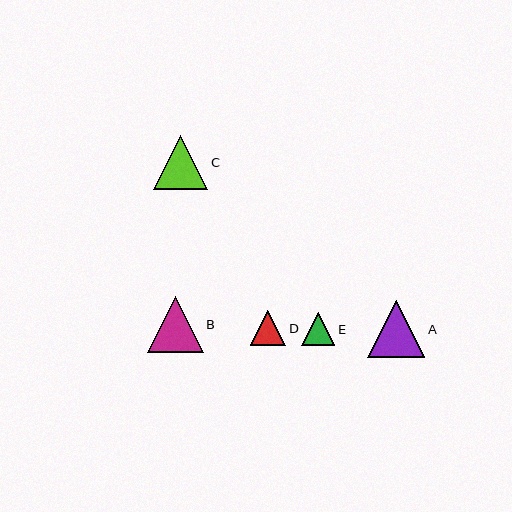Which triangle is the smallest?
Triangle E is the smallest with a size of approximately 33 pixels.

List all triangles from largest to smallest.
From largest to smallest: A, B, C, D, E.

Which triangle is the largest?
Triangle A is the largest with a size of approximately 58 pixels.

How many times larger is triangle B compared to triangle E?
Triangle B is approximately 1.7 times the size of triangle E.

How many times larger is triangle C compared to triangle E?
Triangle C is approximately 1.7 times the size of triangle E.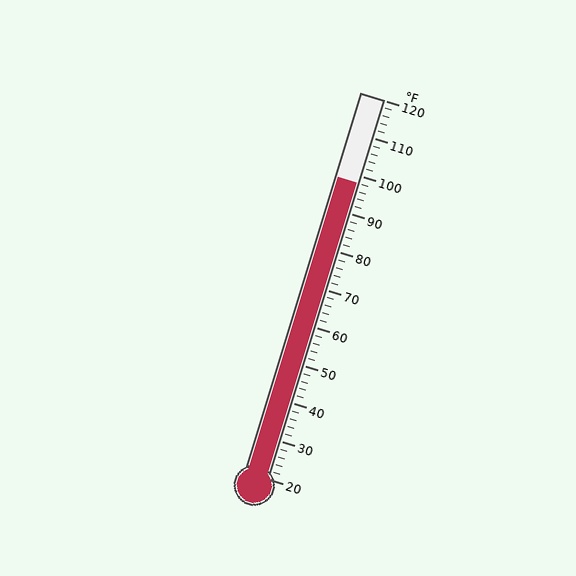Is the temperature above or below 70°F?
The temperature is above 70°F.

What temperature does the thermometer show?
The thermometer shows approximately 98°F.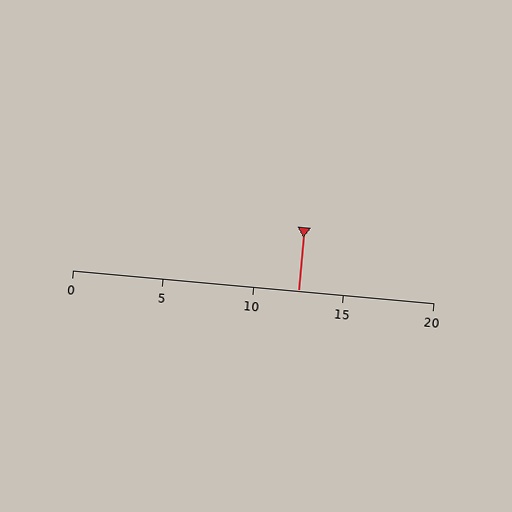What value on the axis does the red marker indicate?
The marker indicates approximately 12.5.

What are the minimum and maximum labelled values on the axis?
The axis runs from 0 to 20.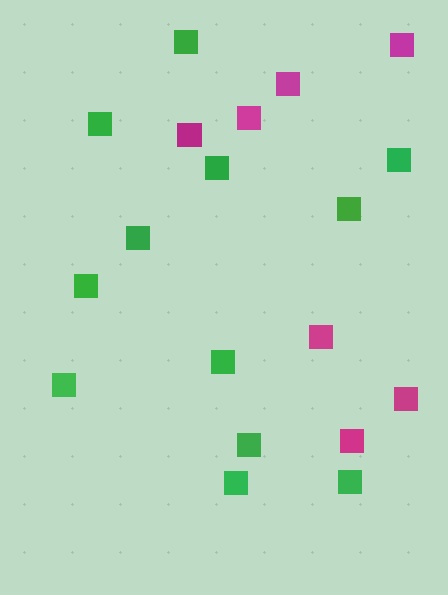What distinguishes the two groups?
There are 2 groups: one group of green squares (12) and one group of magenta squares (7).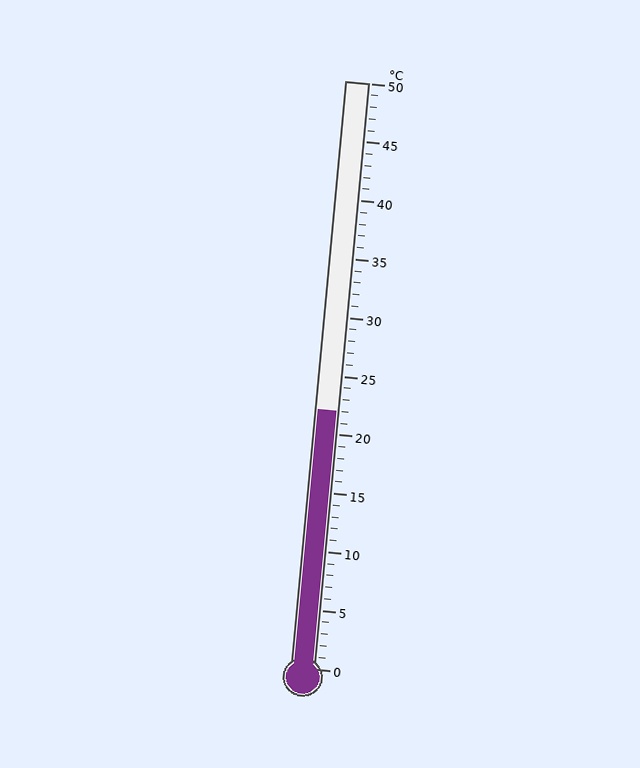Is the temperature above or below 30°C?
The temperature is below 30°C.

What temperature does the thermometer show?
The thermometer shows approximately 22°C.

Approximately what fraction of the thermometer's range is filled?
The thermometer is filled to approximately 45% of its range.